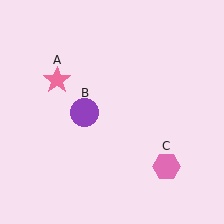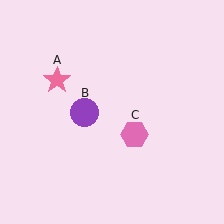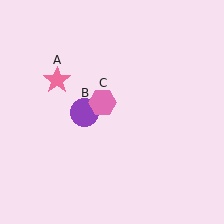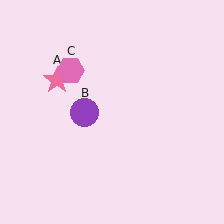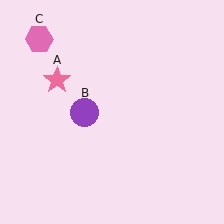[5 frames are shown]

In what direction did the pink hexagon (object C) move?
The pink hexagon (object C) moved up and to the left.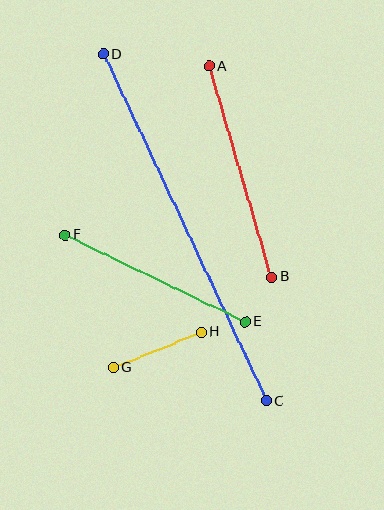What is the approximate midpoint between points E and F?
The midpoint is at approximately (155, 279) pixels.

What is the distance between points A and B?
The distance is approximately 220 pixels.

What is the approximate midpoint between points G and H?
The midpoint is at approximately (158, 350) pixels.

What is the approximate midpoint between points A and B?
The midpoint is at approximately (240, 172) pixels.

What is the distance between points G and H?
The distance is approximately 95 pixels.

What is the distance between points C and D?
The distance is approximately 383 pixels.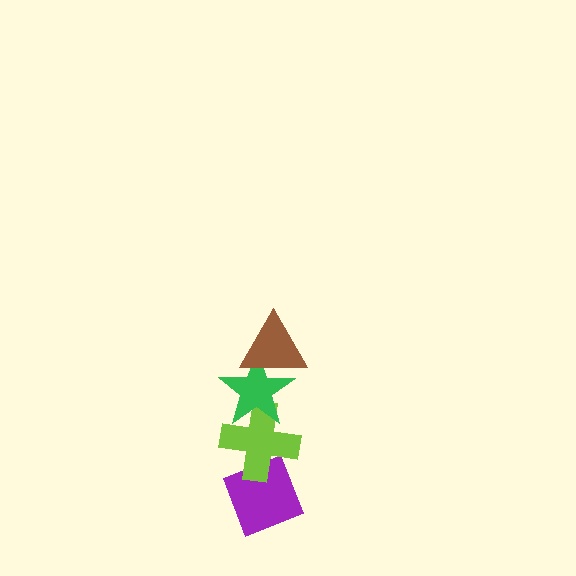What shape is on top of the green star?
The brown triangle is on top of the green star.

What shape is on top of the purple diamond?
The lime cross is on top of the purple diamond.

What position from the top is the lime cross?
The lime cross is 3rd from the top.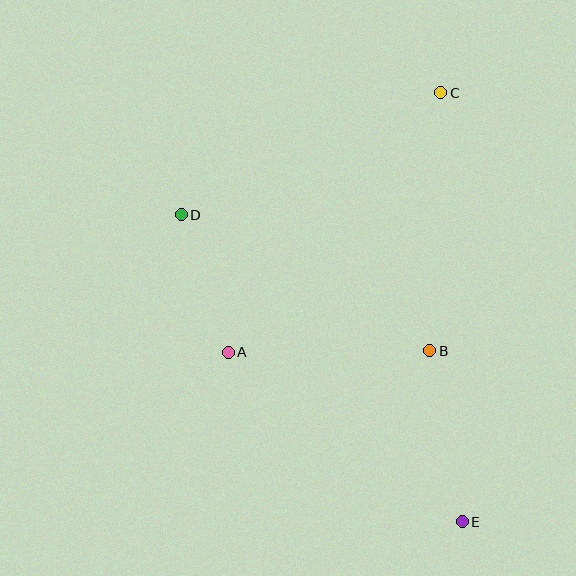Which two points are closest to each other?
Points A and D are closest to each other.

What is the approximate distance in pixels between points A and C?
The distance between A and C is approximately 335 pixels.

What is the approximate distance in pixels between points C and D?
The distance between C and D is approximately 287 pixels.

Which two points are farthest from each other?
Points C and E are farthest from each other.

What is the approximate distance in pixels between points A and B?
The distance between A and B is approximately 201 pixels.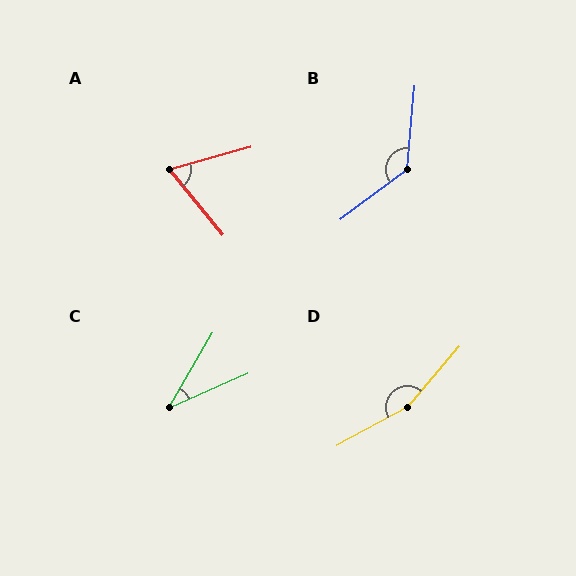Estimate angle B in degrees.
Approximately 132 degrees.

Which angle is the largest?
D, at approximately 159 degrees.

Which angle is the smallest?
C, at approximately 36 degrees.